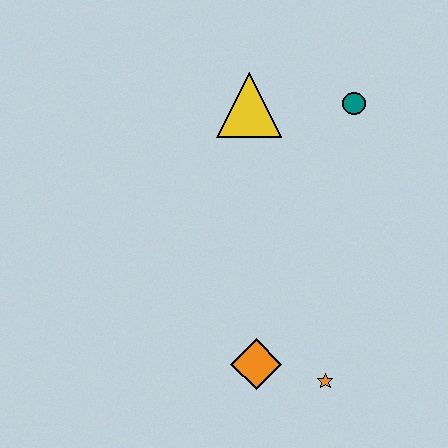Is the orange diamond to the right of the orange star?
No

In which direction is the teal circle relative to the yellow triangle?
The teal circle is to the right of the yellow triangle.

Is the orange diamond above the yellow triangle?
No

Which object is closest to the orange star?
The orange diamond is closest to the orange star.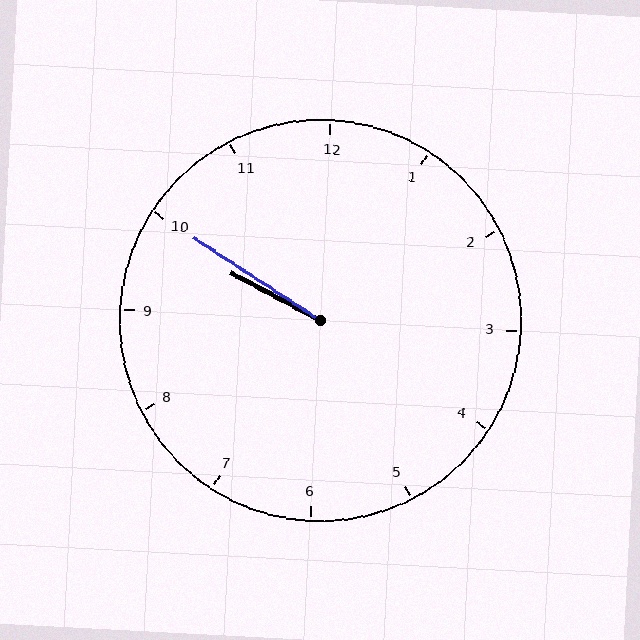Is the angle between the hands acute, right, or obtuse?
It is acute.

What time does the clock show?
9:50.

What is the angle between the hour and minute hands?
Approximately 5 degrees.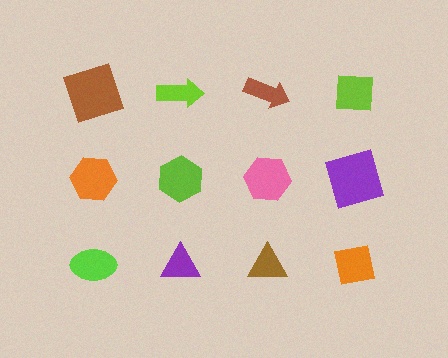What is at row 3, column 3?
A brown triangle.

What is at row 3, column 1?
A lime ellipse.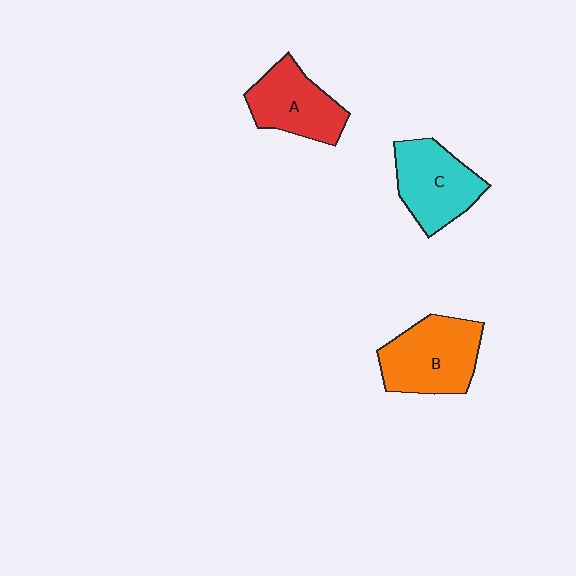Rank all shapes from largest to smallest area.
From largest to smallest: B (orange), C (cyan), A (red).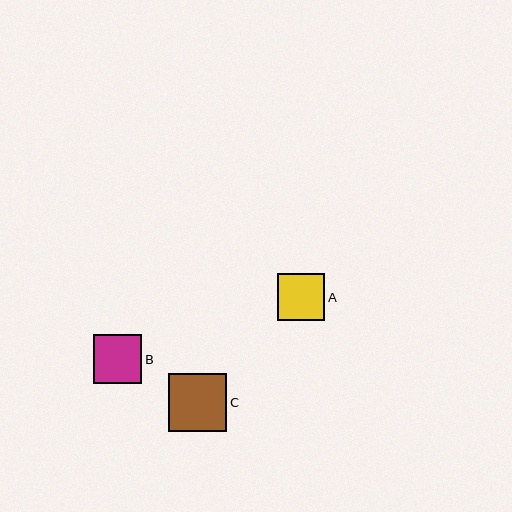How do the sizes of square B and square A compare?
Square B and square A are approximately the same size.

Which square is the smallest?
Square A is the smallest with a size of approximately 48 pixels.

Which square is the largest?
Square C is the largest with a size of approximately 58 pixels.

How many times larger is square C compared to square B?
Square C is approximately 1.2 times the size of square B.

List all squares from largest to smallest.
From largest to smallest: C, B, A.